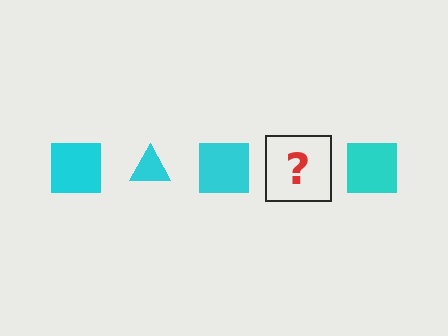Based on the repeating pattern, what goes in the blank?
The blank should be a cyan triangle.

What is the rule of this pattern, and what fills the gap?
The rule is that the pattern cycles through square, triangle shapes in cyan. The gap should be filled with a cyan triangle.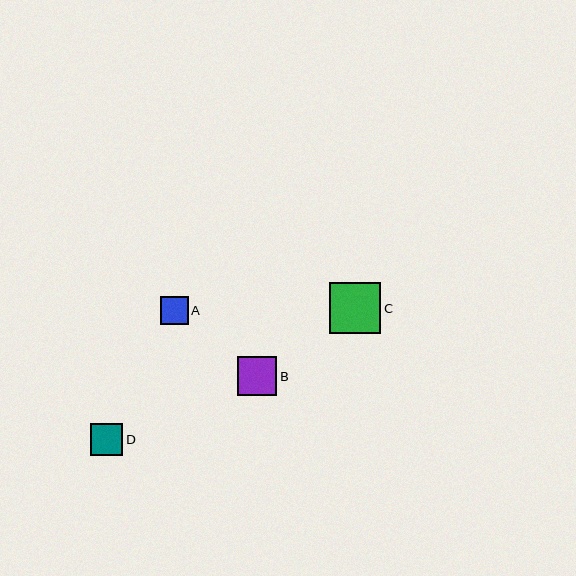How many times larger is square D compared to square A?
Square D is approximately 1.2 times the size of square A.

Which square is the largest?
Square C is the largest with a size of approximately 52 pixels.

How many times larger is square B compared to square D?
Square B is approximately 1.2 times the size of square D.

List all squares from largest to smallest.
From largest to smallest: C, B, D, A.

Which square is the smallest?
Square A is the smallest with a size of approximately 27 pixels.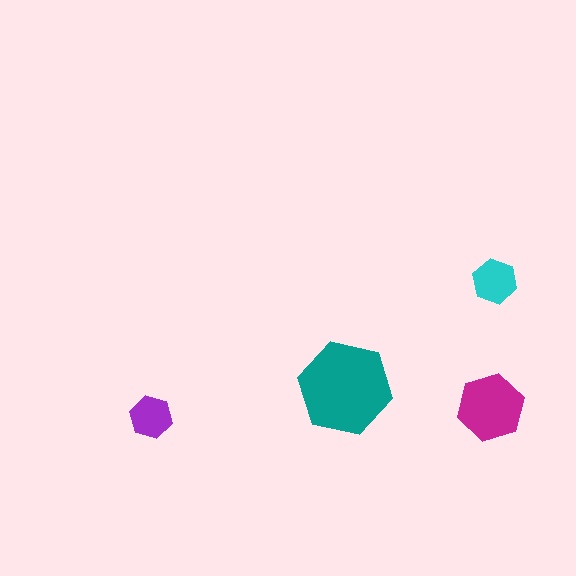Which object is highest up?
The cyan hexagon is topmost.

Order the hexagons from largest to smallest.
the teal one, the magenta one, the cyan one, the purple one.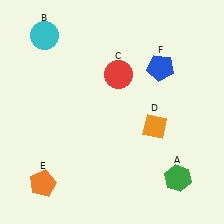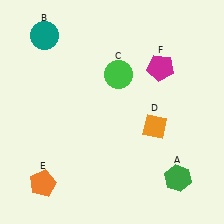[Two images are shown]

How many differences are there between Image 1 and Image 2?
There are 3 differences between the two images.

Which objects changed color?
B changed from cyan to teal. C changed from red to green. F changed from blue to magenta.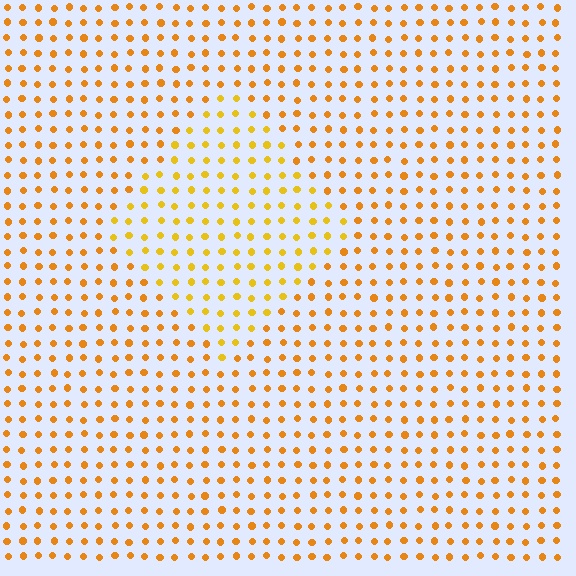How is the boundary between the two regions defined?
The boundary is defined purely by a slight shift in hue (about 17 degrees). Spacing, size, and orientation are identical on both sides.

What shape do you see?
I see a diamond.